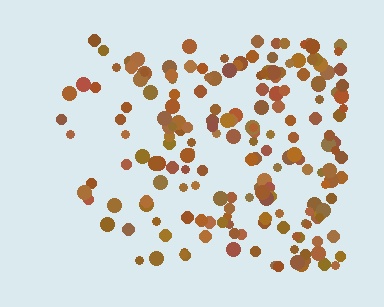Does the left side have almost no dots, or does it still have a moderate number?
Still a moderate number, just noticeably fewer than the right.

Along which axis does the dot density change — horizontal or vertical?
Horizontal.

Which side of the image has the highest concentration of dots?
The right.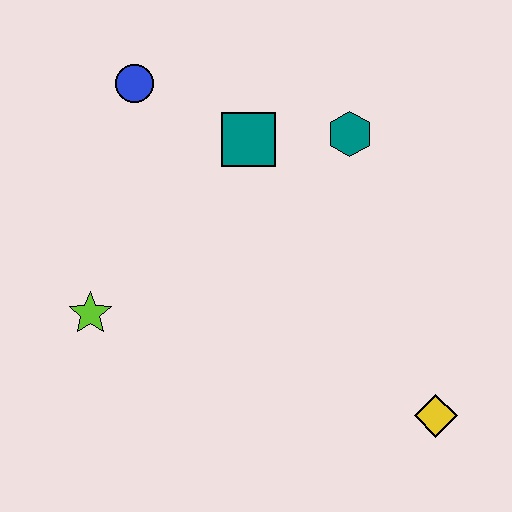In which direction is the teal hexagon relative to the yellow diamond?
The teal hexagon is above the yellow diamond.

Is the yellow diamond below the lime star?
Yes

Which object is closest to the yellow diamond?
The teal hexagon is closest to the yellow diamond.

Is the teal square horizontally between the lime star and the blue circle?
No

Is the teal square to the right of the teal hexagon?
No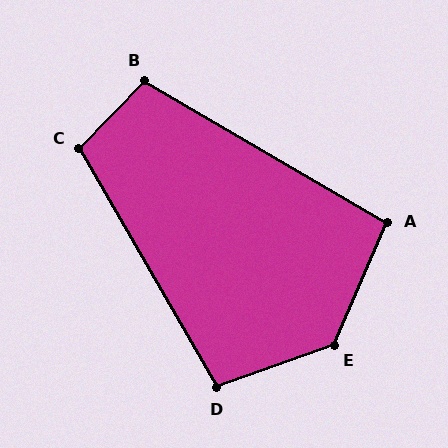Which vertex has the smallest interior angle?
A, at approximately 97 degrees.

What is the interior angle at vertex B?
Approximately 104 degrees (obtuse).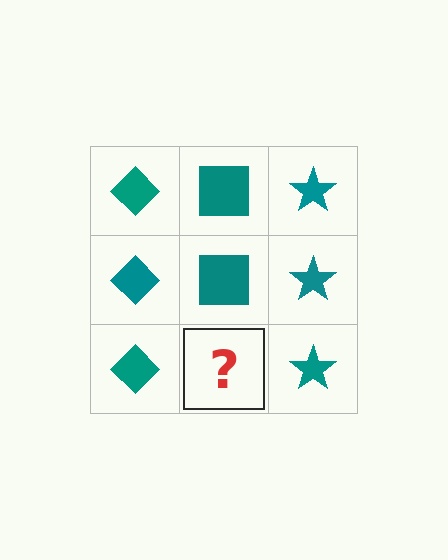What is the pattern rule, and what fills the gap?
The rule is that each column has a consistent shape. The gap should be filled with a teal square.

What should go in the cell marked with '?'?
The missing cell should contain a teal square.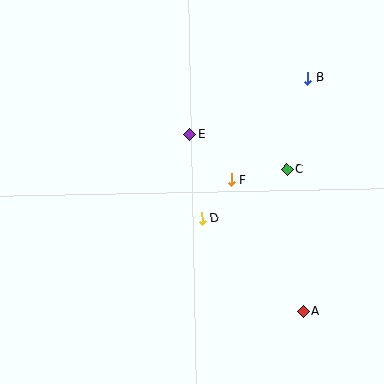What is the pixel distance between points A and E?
The distance between A and E is 210 pixels.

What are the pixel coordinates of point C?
Point C is at (287, 170).